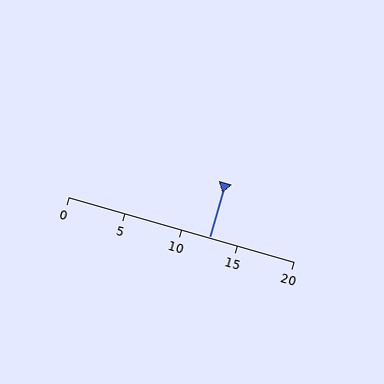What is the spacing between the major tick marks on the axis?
The major ticks are spaced 5 apart.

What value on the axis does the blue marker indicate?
The marker indicates approximately 12.5.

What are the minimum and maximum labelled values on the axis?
The axis runs from 0 to 20.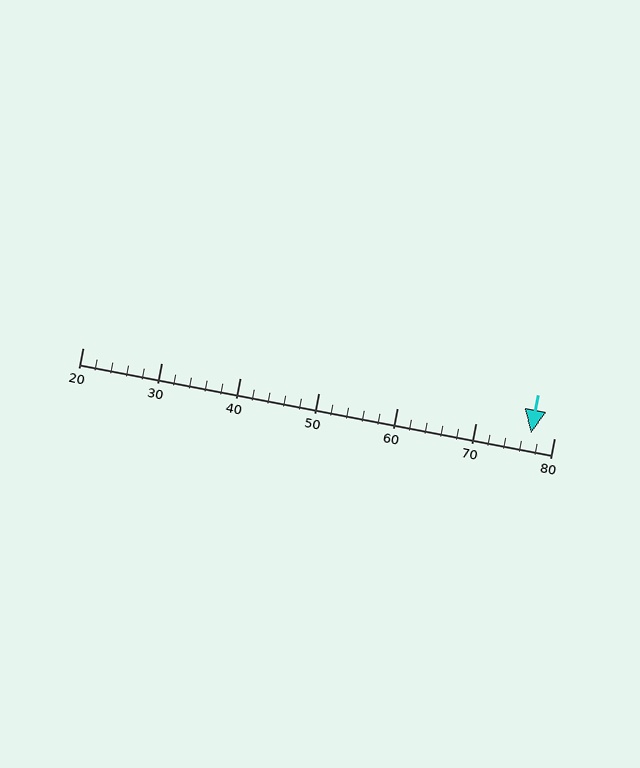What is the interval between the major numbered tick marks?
The major tick marks are spaced 10 units apart.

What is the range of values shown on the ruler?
The ruler shows values from 20 to 80.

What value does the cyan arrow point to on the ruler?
The cyan arrow points to approximately 77.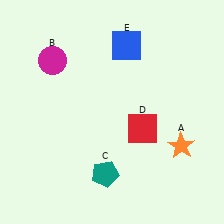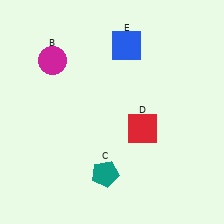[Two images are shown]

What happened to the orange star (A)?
The orange star (A) was removed in Image 2. It was in the bottom-right area of Image 1.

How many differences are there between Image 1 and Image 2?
There is 1 difference between the two images.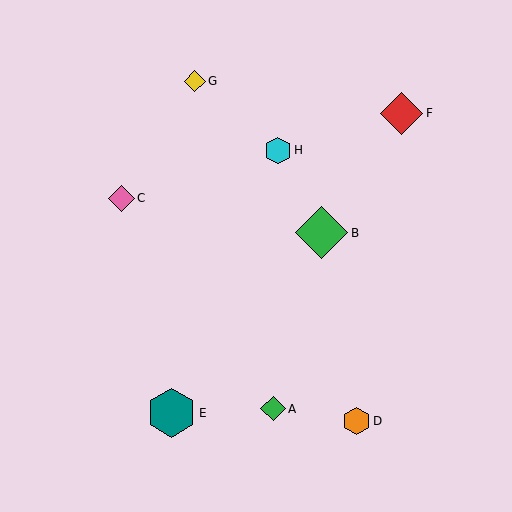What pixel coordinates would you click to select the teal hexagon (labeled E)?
Click at (171, 413) to select the teal hexagon E.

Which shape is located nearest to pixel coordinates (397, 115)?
The red diamond (labeled F) at (401, 113) is nearest to that location.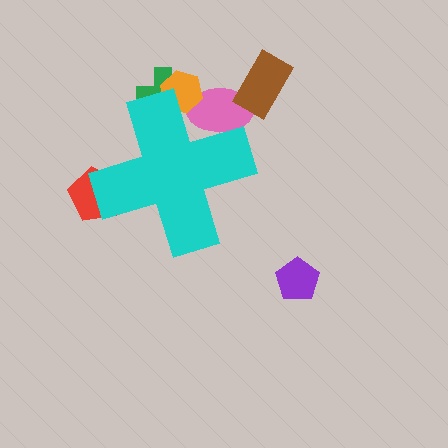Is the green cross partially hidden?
Yes, the green cross is partially hidden behind the cyan cross.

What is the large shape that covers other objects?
A cyan cross.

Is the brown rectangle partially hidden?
No, the brown rectangle is fully visible.